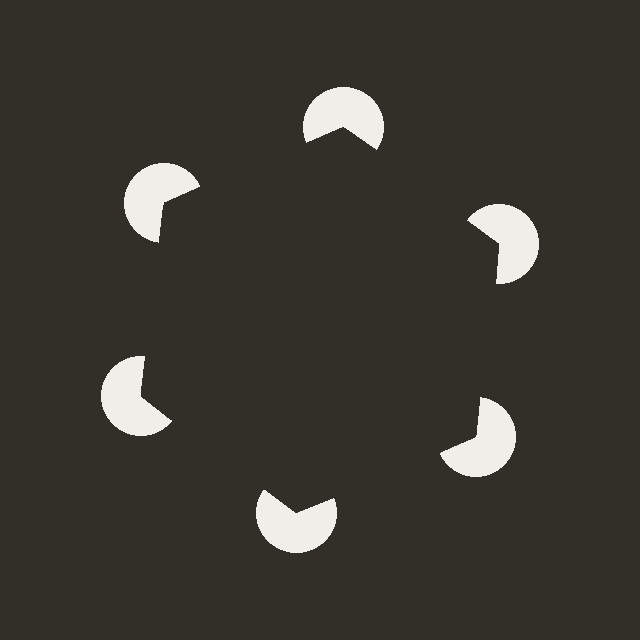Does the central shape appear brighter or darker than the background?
It typically appears slightly darker than the background, even though no actual brightness change is drawn.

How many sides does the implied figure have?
6 sides.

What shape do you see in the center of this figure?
An illusory hexagon — its edges are inferred from the aligned wedge cuts in the pac-man discs, not physically drawn.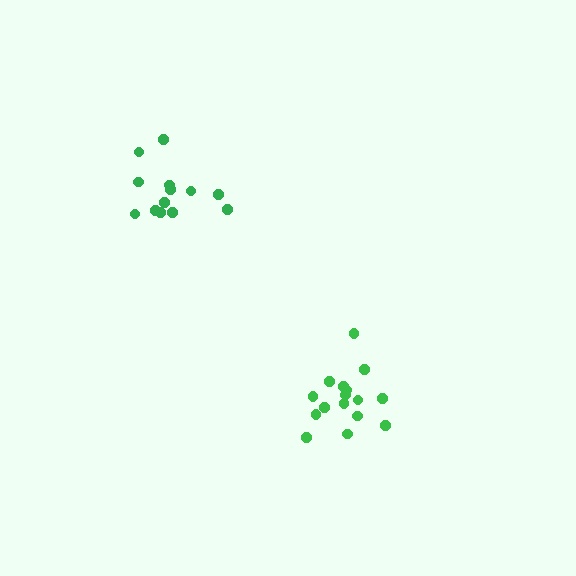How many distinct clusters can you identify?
There are 2 distinct clusters.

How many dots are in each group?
Group 1: 16 dots, Group 2: 13 dots (29 total).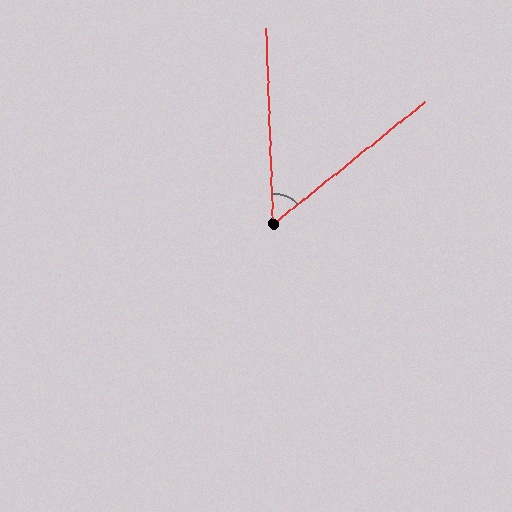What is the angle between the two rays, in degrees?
Approximately 53 degrees.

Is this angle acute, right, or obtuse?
It is acute.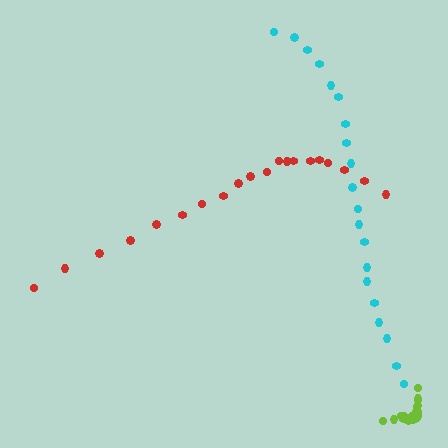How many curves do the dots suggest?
There are 3 distinct paths.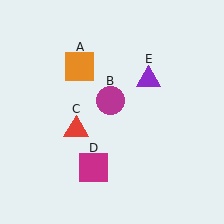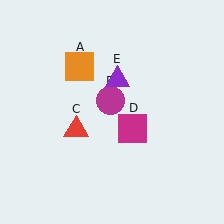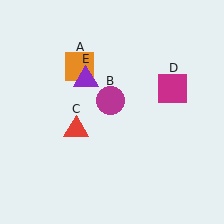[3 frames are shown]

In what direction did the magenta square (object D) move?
The magenta square (object D) moved up and to the right.